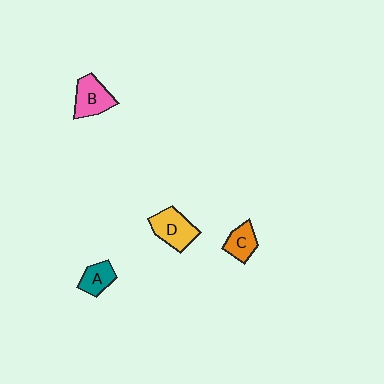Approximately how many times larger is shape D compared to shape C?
Approximately 1.5 times.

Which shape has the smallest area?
Shape A (teal).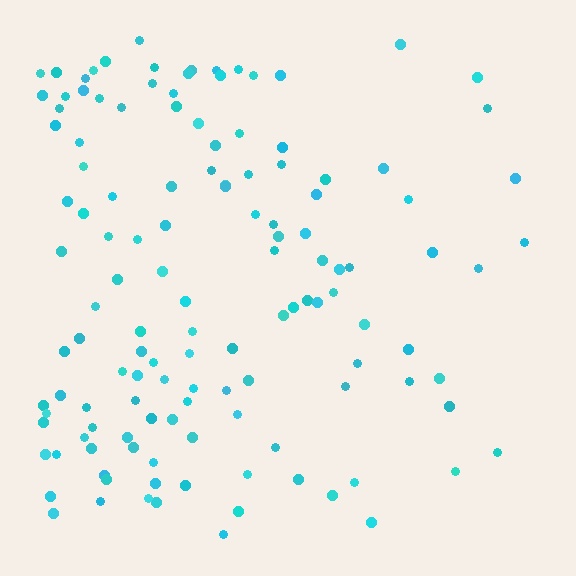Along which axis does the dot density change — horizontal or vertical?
Horizontal.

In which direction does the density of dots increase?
From right to left, with the left side densest.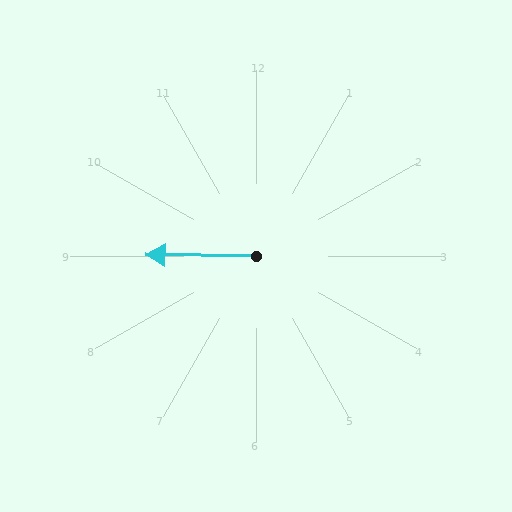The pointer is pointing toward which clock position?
Roughly 9 o'clock.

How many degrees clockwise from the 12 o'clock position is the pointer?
Approximately 271 degrees.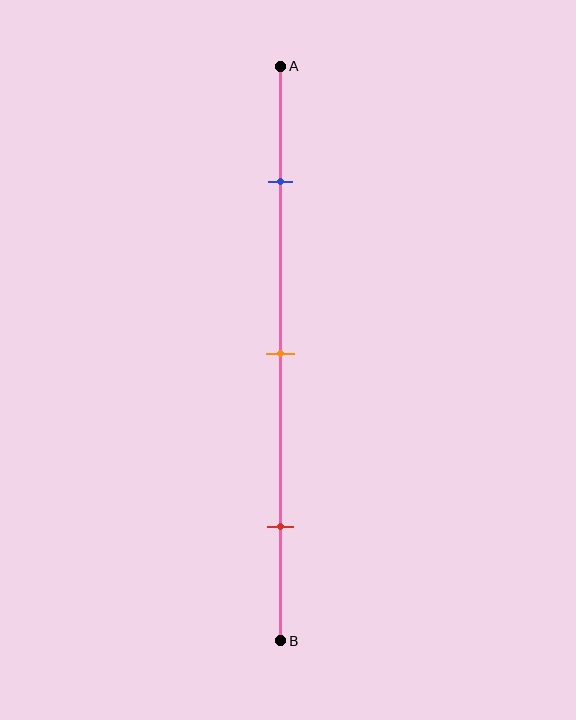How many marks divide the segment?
There are 3 marks dividing the segment.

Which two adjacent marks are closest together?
The blue and orange marks are the closest adjacent pair.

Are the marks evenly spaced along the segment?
Yes, the marks are approximately evenly spaced.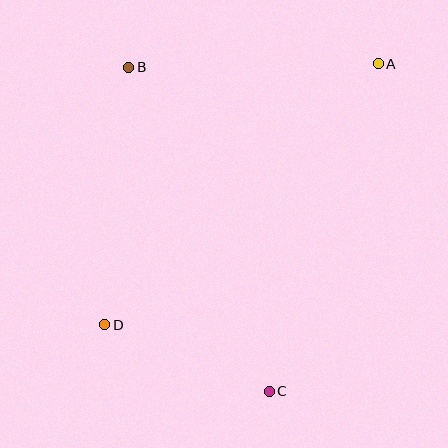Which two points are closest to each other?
Points C and D are closest to each other.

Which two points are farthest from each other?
Points A and D are farthest from each other.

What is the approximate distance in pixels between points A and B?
The distance between A and B is approximately 249 pixels.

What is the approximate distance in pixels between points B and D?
The distance between B and D is approximately 259 pixels.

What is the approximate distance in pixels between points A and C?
The distance between A and C is approximately 345 pixels.